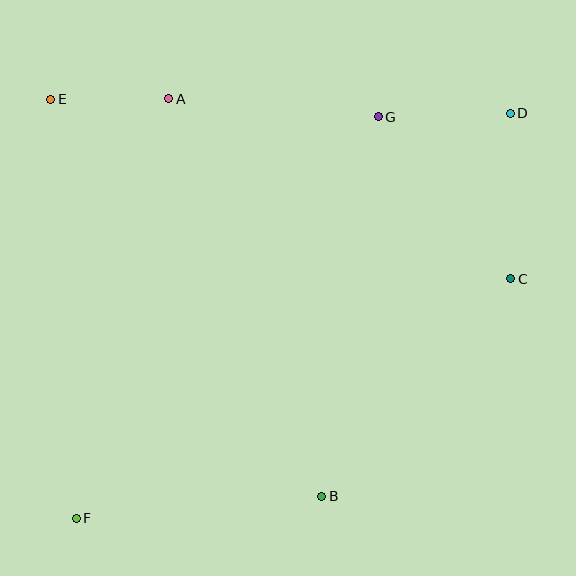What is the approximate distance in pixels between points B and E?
The distance between B and E is approximately 481 pixels.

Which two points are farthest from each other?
Points D and F are farthest from each other.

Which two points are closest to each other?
Points A and E are closest to each other.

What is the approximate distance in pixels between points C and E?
The distance between C and E is approximately 494 pixels.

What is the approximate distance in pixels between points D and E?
The distance between D and E is approximately 460 pixels.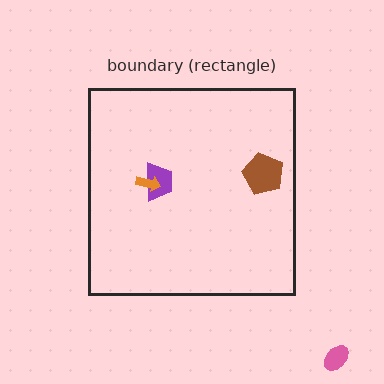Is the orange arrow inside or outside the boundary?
Inside.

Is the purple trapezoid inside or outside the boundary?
Inside.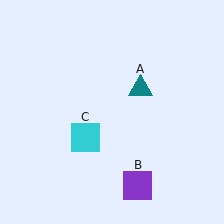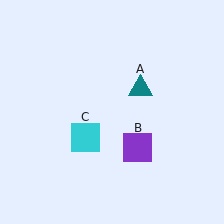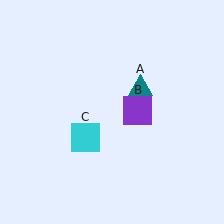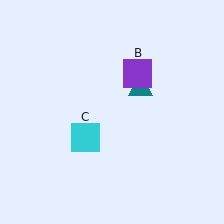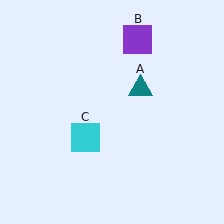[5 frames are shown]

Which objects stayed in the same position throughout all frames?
Teal triangle (object A) and cyan square (object C) remained stationary.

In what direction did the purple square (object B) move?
The purple square (object B) moved up.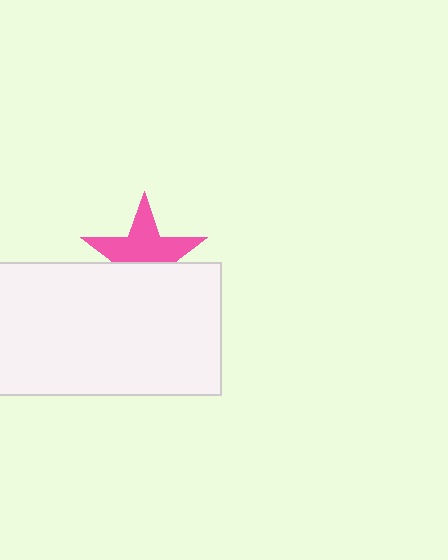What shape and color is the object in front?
The object in front is a white rectangle.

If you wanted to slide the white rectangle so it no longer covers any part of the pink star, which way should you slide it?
Slide it down — that is the most direct way to separate the two shapes.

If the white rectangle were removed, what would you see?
You would see the complete pink star.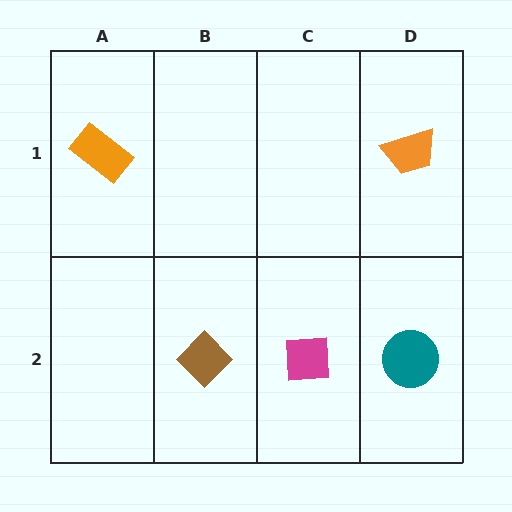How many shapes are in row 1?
2 shapes.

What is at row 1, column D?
An orange trapezoid.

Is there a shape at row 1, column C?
No, that cell is empty.